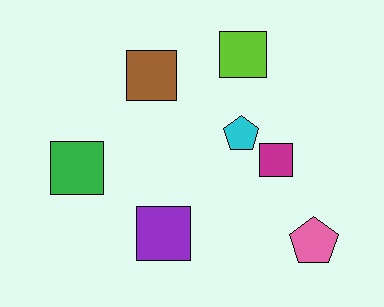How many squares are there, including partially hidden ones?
There are 5 squares.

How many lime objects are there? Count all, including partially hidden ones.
There is 1 lime object.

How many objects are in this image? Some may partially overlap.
There are 7 objects.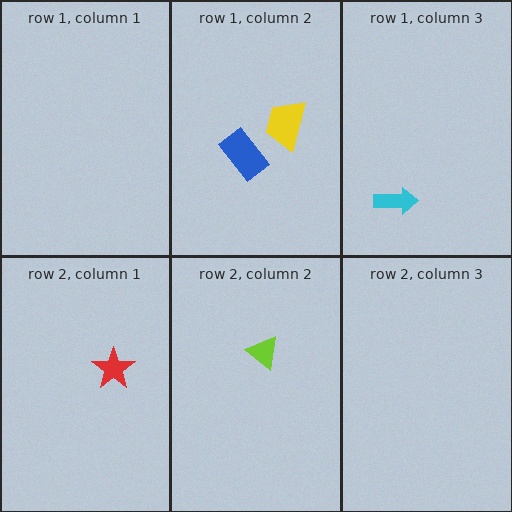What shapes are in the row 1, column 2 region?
The yellow trapezoid, the blue rectangle.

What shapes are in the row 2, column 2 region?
The lime triangle.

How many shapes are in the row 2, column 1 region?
1.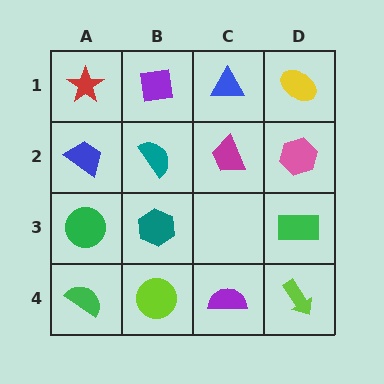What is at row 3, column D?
A green rectangle.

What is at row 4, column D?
A lime arrow.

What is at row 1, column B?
A purple square.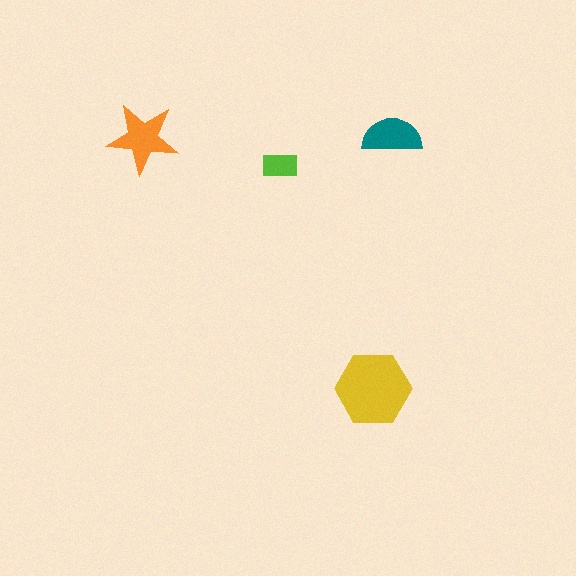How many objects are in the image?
There are 4 objects in the image.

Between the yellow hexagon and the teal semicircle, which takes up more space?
The yellow hexagon.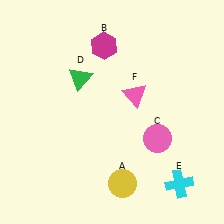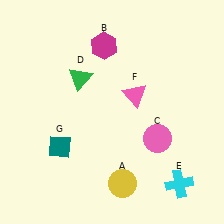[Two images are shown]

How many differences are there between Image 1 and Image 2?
There is 1 difference between the two images.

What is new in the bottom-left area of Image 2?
A teal diamond (G) was added in the bottom-left area of Image 2.